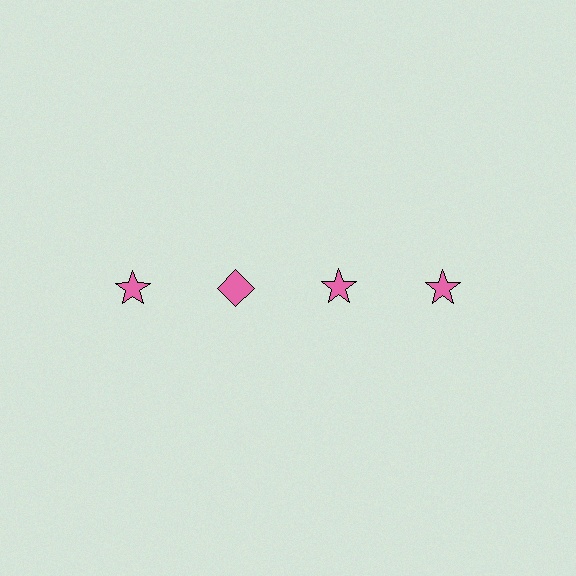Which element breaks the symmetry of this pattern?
The pink diamond in the top row, second from left column breaks the symmetry. All other shapes are pink stars.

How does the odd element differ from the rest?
It has a different shape: diamond instead of star.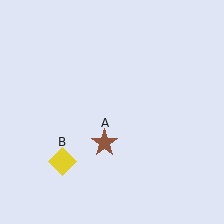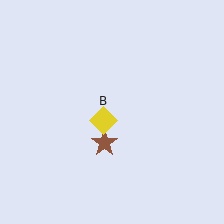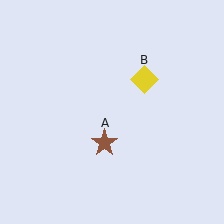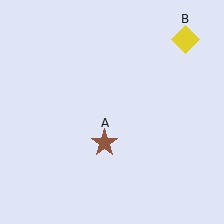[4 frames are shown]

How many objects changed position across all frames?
1 object changed position: yellow diamond (object B).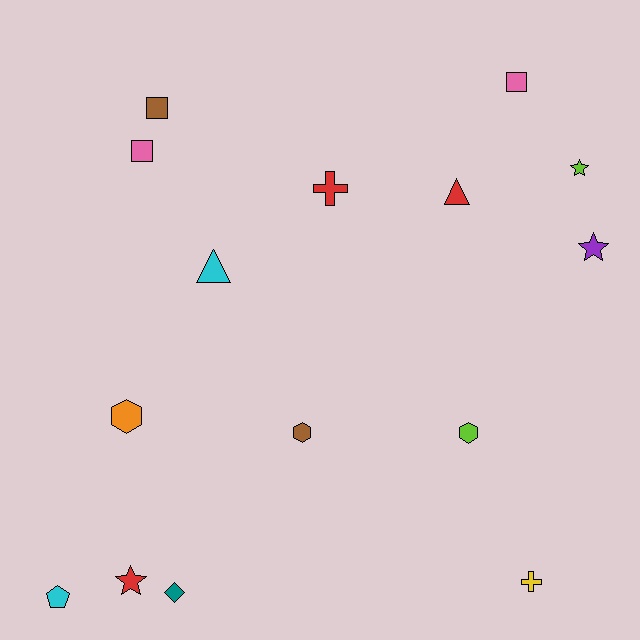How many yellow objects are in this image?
There is 1 yellow object.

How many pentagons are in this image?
There is 1 pentagon.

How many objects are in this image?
There are 15 objects.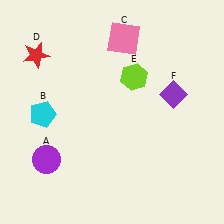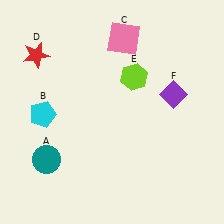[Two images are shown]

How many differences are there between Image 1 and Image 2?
There is 1 difference between the two images.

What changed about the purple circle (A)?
In Image 1, A is purple. In Image 2, it changed to teal.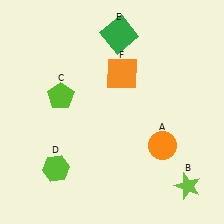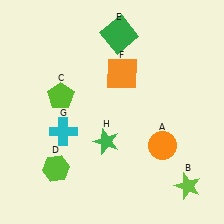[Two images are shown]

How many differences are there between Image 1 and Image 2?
There are 2 differences between the two images.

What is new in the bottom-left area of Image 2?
A cyan cross (G) was added in the bottom-left area of Image 2.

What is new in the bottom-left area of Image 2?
A green star (H) was added in the bottom-left area of Image 2.